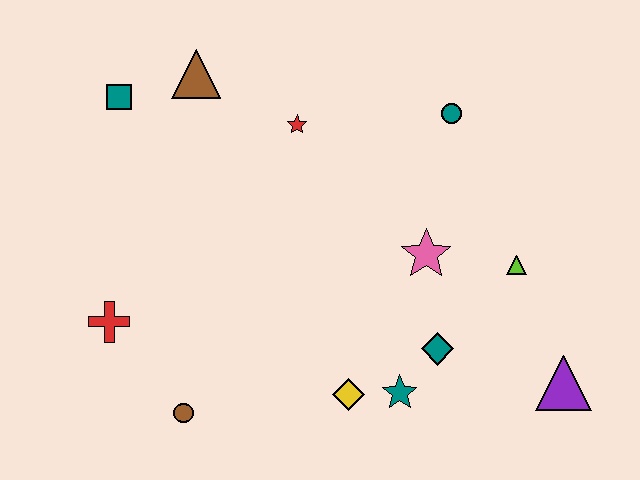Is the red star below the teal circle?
Yes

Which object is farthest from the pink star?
The teal square is farthest from the pink star.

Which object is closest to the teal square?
The brown triangle is closest to the teal square.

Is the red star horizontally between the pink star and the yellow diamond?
No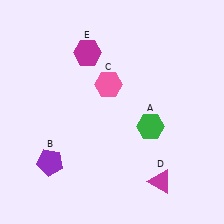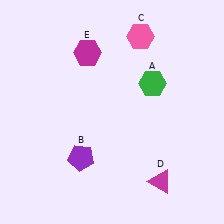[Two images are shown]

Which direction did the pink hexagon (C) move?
The pink hexagon (C) moved up.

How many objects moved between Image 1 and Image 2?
3 objects moved between the two images.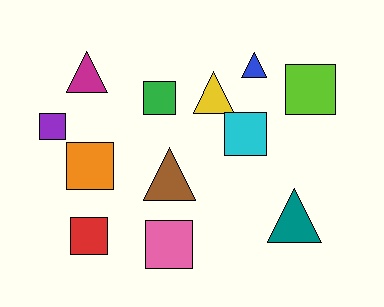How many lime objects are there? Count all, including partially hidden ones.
There is 1 lime object.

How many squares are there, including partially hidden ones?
There are 7 squares.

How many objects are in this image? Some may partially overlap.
There are 12 objects.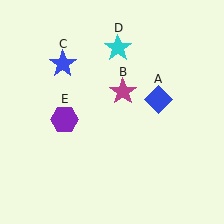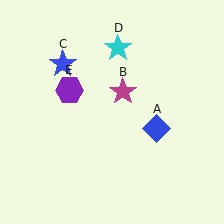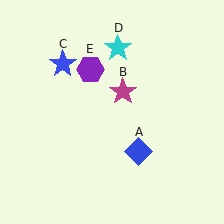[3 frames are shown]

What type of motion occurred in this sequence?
The blue diamond (object A), purple hexagon (object E) rotated clockwise around the center of the scene.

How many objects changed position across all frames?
2 objects changed position: blue diamond (object A), purple hexagon (object E).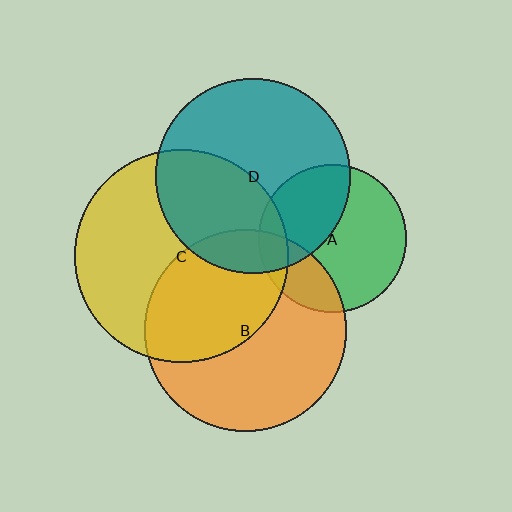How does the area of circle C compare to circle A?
Approximately 2.1 times.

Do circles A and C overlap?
Yes.